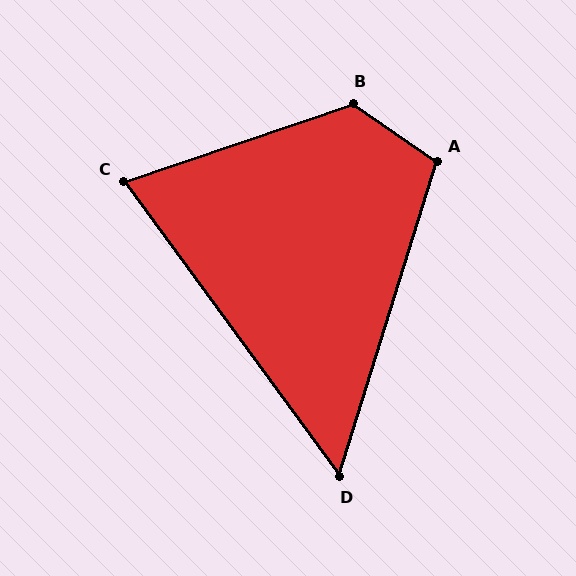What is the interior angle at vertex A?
Approximately 107 degrees (obtuse).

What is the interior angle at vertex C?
Approximately 73 degrees (acute).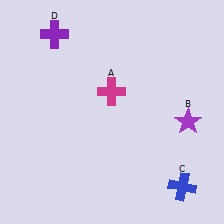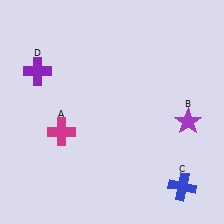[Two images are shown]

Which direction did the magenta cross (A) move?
The magenta cross (A) moved left.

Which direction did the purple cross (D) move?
The purple cross (D) moved down.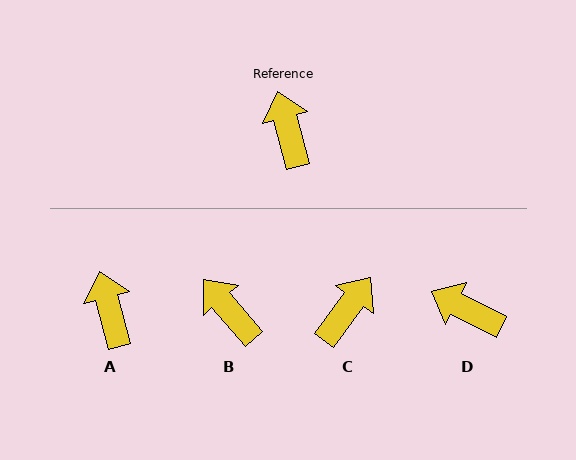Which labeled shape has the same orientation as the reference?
A.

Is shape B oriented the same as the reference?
No, it is off by about 26 degrees.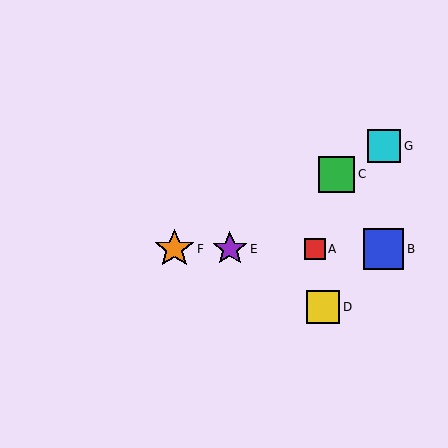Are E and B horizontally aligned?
Yes, both are at y≈249.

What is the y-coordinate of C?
Object C is at y≈174.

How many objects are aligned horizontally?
4 objects (A, B, E, F) are aligned horizontally.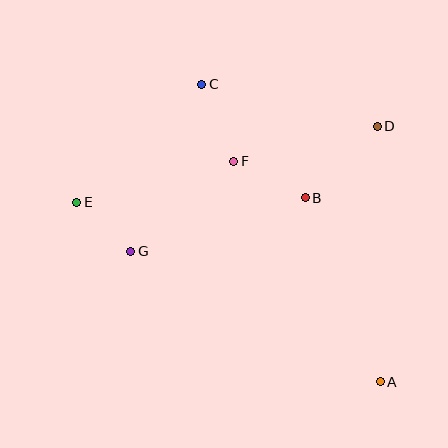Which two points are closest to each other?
Points E and G are closest to each other.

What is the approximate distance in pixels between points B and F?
The distance between B and F is approximately 80 pixels.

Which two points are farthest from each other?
Points A and E are farthest from each other.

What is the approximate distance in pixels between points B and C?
The distance between B and C is approximately 153 pixels.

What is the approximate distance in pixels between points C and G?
The distance between C and G is approximately 181 pixels.